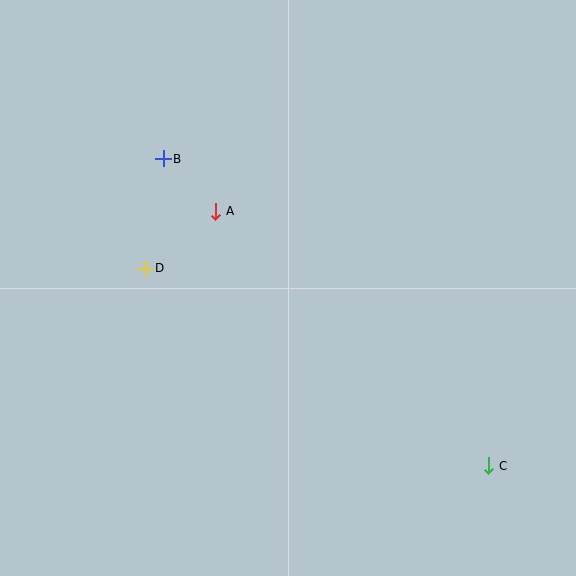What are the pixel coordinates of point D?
Point D is at (145, 268).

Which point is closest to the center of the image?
Point A at (216, 211) is closest to the center.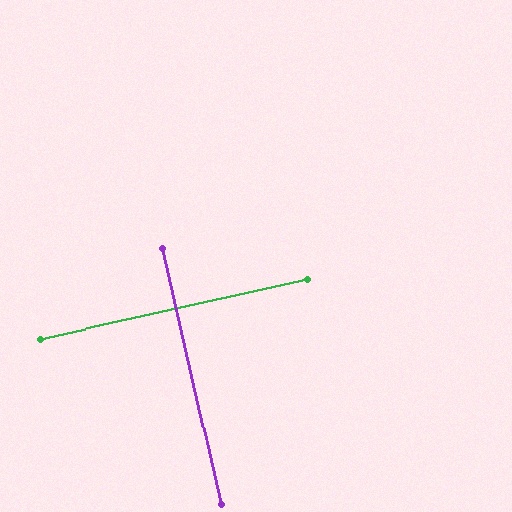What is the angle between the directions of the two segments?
Approximately 90 degrees.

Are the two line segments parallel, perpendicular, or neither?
Perpendicular — they meet at approximately 90°.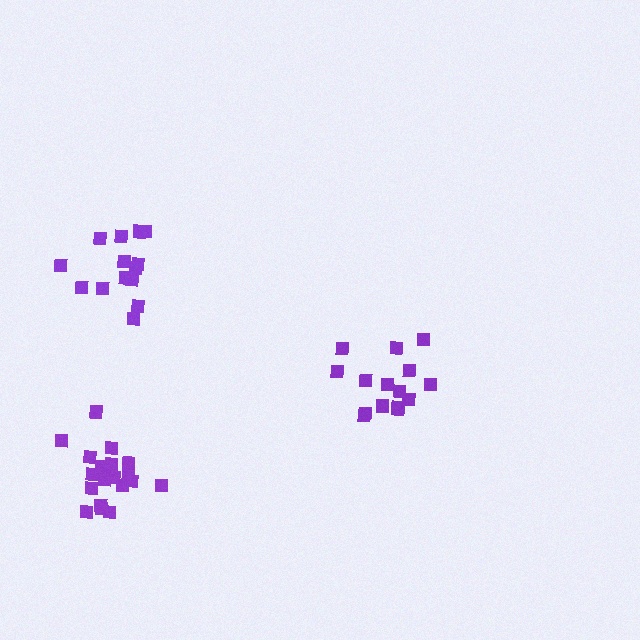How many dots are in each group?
Group 1: 15 dots, Group 2: 15 dots, Group 3: 19 dots (49 total).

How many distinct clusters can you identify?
There are 3 distinct clusters.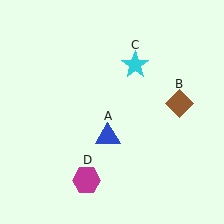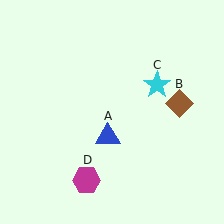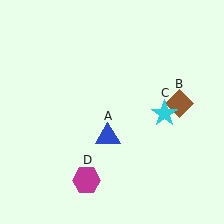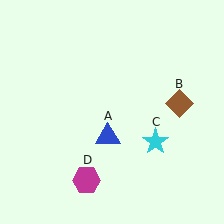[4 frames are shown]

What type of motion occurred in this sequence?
The cyan star (object C) rotated clockwise around the center of the scene.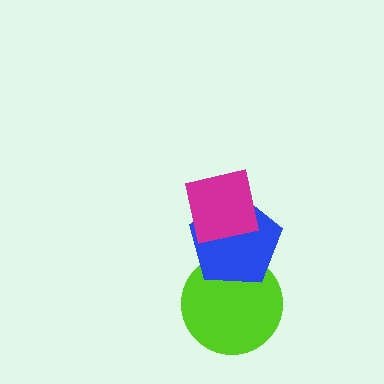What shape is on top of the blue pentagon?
The magenta square is on top of the blue pentagon.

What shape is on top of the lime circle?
The blue pentagon is on top of the lime circle.